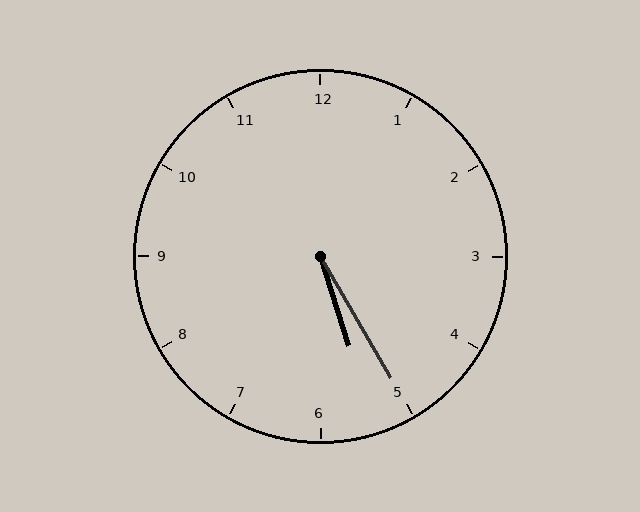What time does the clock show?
5:25.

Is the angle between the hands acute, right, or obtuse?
It is acute.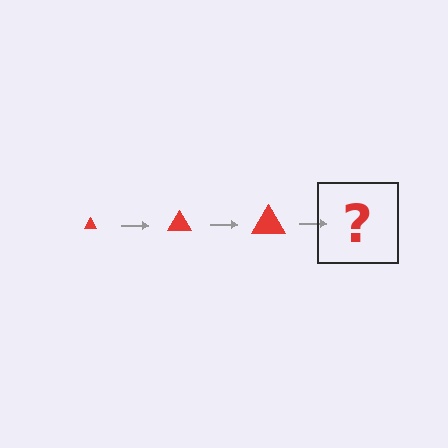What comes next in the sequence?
The next element should be a red triangle, larger than the previous one.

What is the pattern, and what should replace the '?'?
The pattern is that the triangle gets progressively larger each step. The '?' should be a red triangle, larger than the previous one.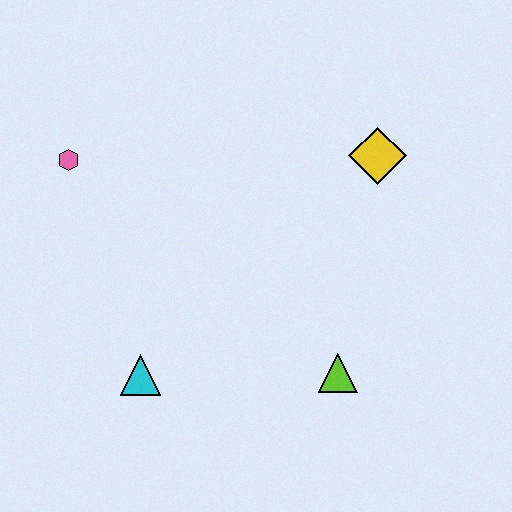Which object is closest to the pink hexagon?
The cyan triangle is closest to the pink hexagon.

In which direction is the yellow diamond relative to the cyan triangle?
The yellow diamond is to the right of the cyan triangle.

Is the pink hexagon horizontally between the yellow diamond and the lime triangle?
No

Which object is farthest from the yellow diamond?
The cyan triangle is farthest from the yellow diamond.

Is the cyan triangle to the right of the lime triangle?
No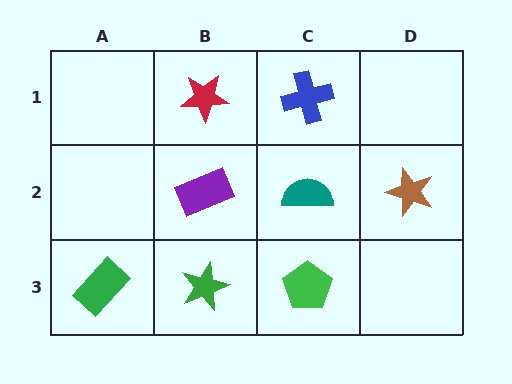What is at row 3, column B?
A green star.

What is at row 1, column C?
A blue cross.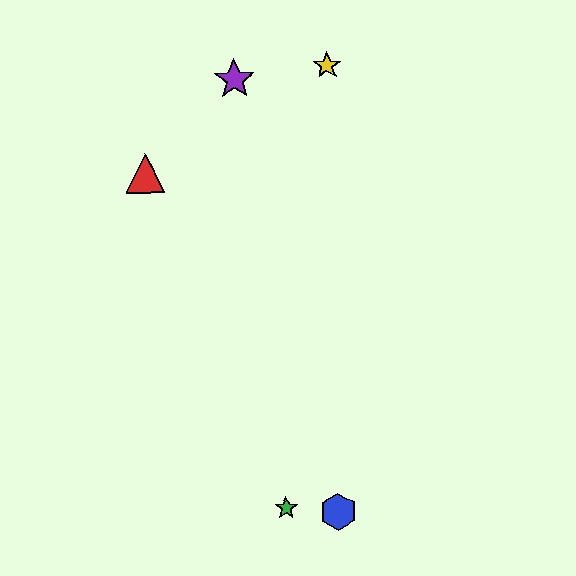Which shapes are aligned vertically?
The blue hexagon, the yellow star are aligned vertically.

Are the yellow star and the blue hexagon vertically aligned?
Yes, both are at x≈327.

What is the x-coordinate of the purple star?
The purple star is at x≈235.